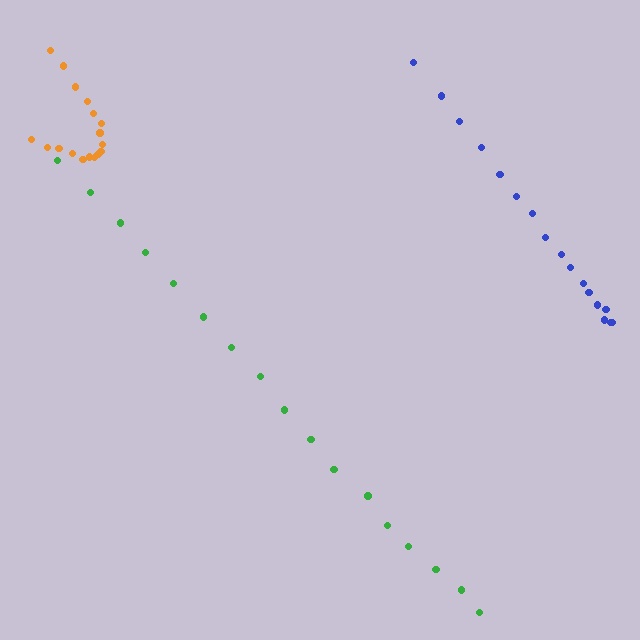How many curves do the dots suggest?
There are 3 distinct paths.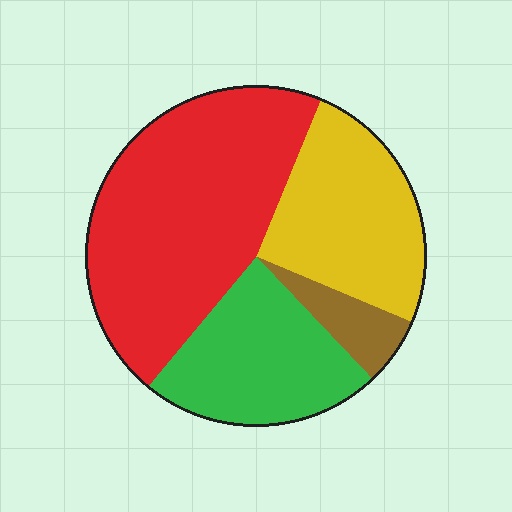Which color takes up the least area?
Brown, at roughly 5%.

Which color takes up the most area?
Red, at roughly 45%.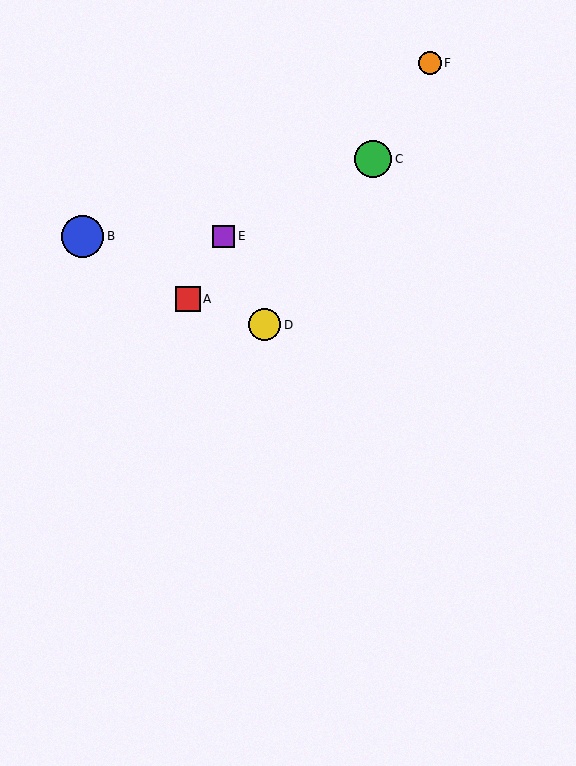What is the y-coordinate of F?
Object F is at y≈63.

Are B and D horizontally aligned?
No, B is at y≈236 and D is at y≈325.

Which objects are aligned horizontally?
Objects B, E are aligned horizontally.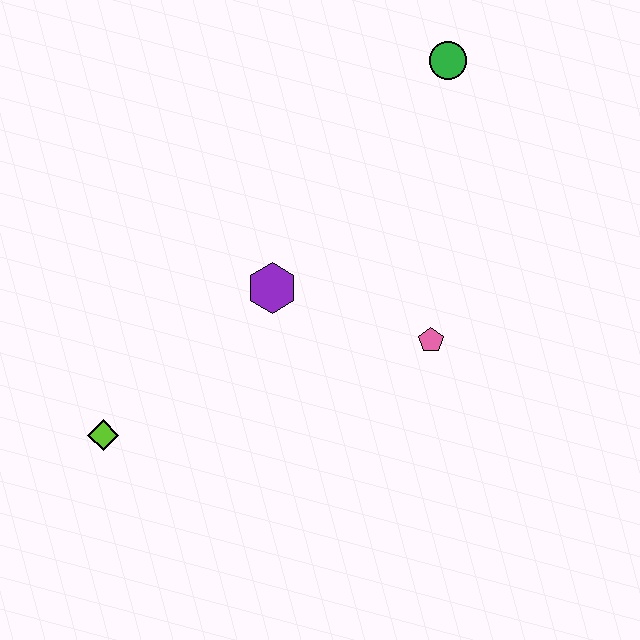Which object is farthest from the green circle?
The lime diamond is farthest from the green circle.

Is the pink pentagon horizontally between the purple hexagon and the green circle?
Yes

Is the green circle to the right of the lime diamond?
Yes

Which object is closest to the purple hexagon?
The pink pentagon is closest to the purple hexagon.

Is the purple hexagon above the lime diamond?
Yes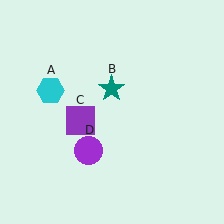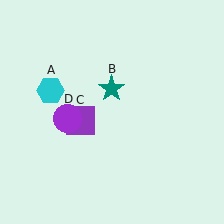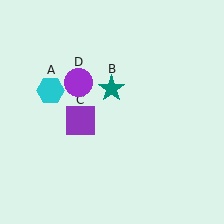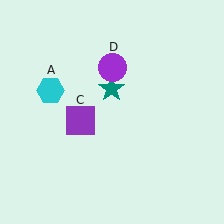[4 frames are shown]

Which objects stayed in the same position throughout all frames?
Cyan hexagon (object A) and teal star (object B) and purple square (object C) remained stationary.